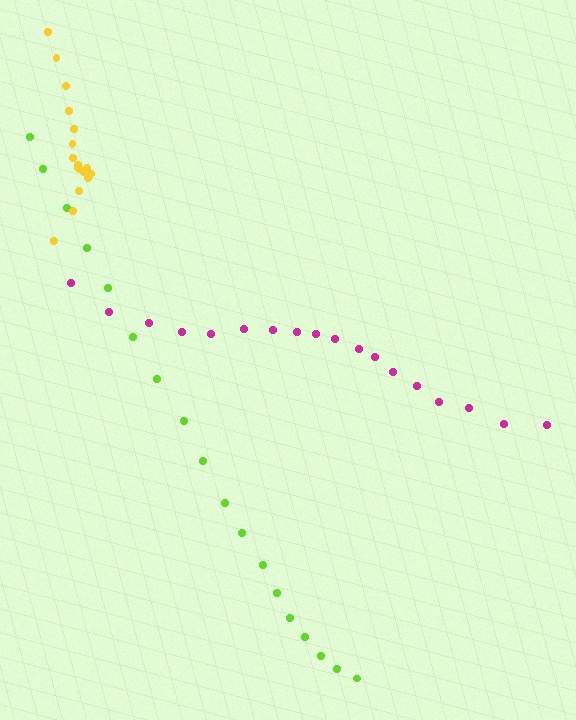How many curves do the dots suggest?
There are 3 distinct paths.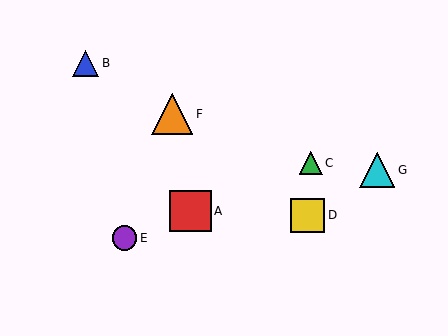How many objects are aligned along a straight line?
3 objects (A, C, E) are aligned along a straight line.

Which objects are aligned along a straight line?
Objects A, C, E are aligned along a straight line.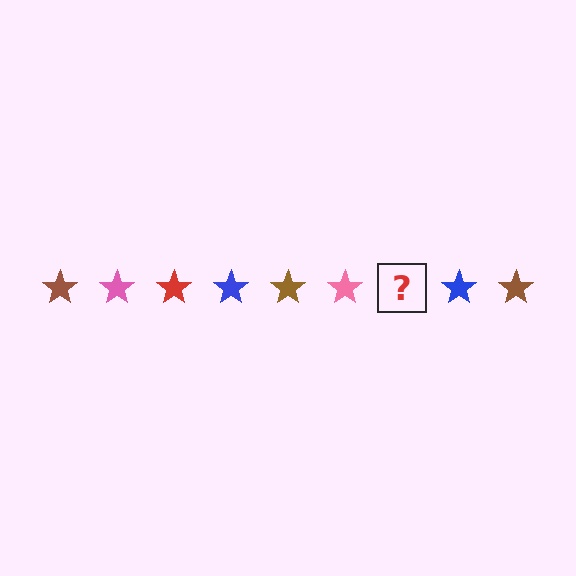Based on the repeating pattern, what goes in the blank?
The blank should be a red star.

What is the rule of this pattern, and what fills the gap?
The rule is that the pattern cycles through brown, pink, red, blue stars. The gap should be filled with a red star.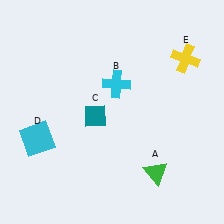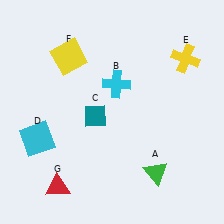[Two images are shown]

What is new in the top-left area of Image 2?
A yellow square (F) was added in the top-left area of Image 2.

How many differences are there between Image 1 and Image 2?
There are 2 differences between the two images.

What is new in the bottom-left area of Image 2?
A red triangle (G) was added in the bottom-left area of Image 2.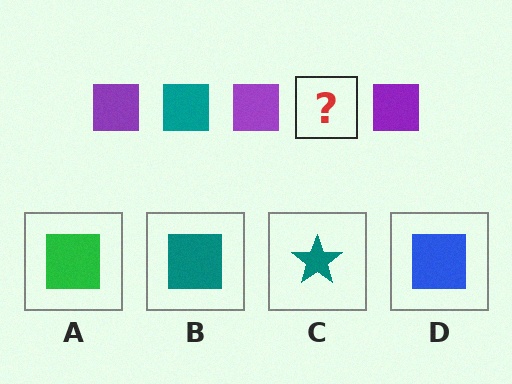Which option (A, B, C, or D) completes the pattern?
B.